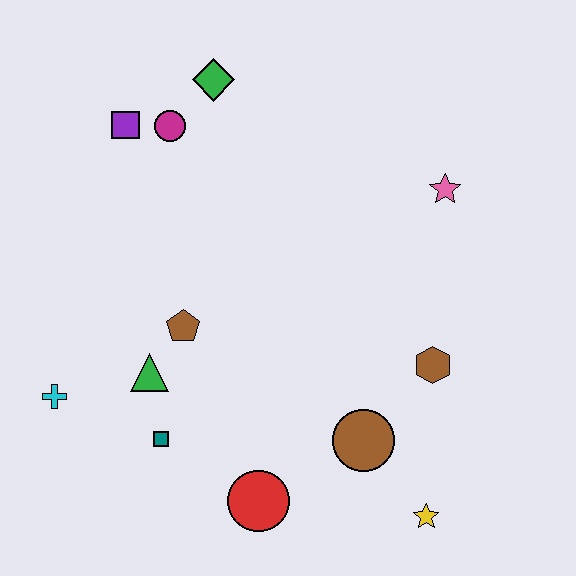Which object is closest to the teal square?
The green triangle is closest to the teal square.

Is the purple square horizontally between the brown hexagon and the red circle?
No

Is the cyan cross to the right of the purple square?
No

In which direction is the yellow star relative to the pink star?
The yellow star is below the pink star.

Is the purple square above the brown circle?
Yes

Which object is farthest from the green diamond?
The yellow star is farthest from the green diamond.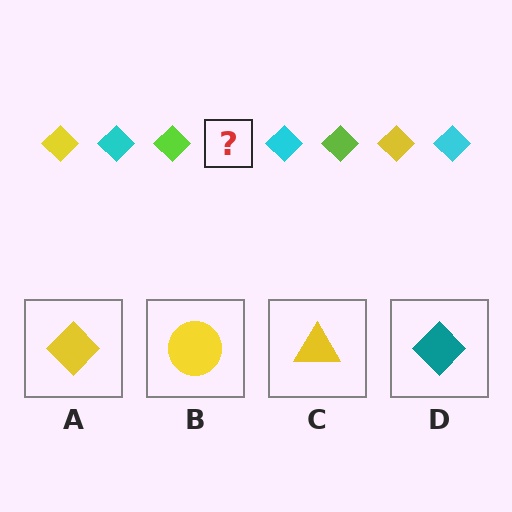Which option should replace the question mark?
Option A.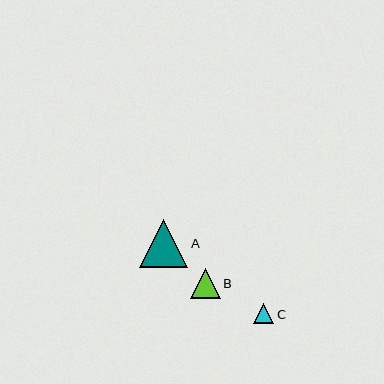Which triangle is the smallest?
Triangle C is the smallest with a size of approximately 20 pixels.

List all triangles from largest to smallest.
From largest to smallest: A, B, C.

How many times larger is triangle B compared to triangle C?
Triangle B is approximately 1.5 times the size of triangle C.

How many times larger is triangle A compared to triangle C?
Triangle A is approximately 2.4 times the size of triangle C.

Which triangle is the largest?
Triangle A is the largest with a size of approximately 49 pixels.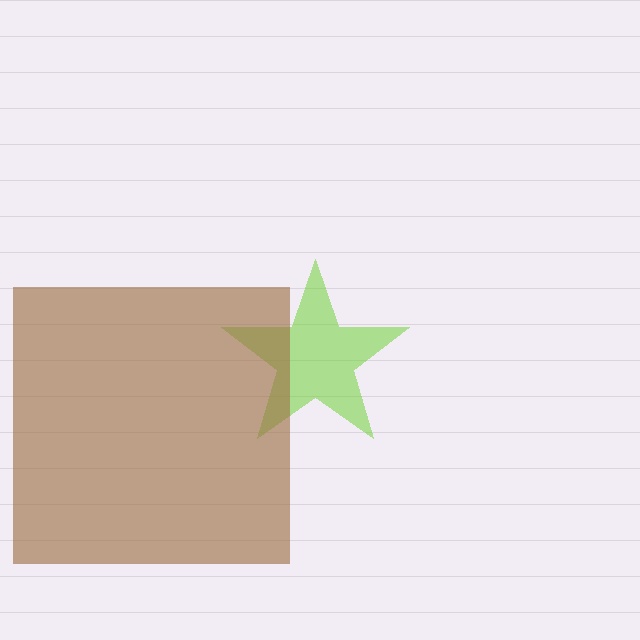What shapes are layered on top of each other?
The layered shapes are: a lime star, a brown square.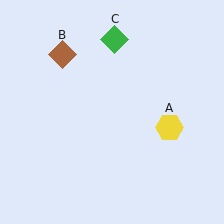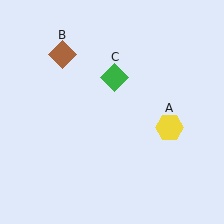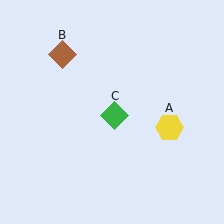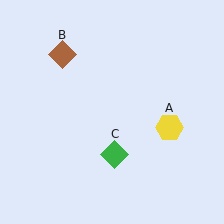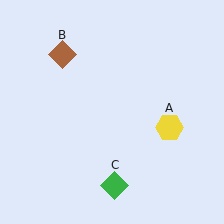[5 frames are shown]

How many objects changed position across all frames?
1 object changed position: green diamond (object C).